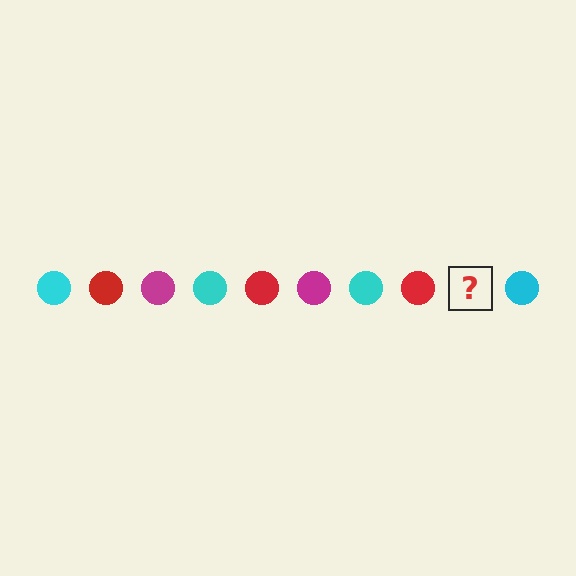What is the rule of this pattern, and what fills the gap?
The rule is that the pattern cycles through cyan, red, magenta circles. The gap should be filled with a magenta circle.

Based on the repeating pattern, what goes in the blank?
The blank should be a magenta circle.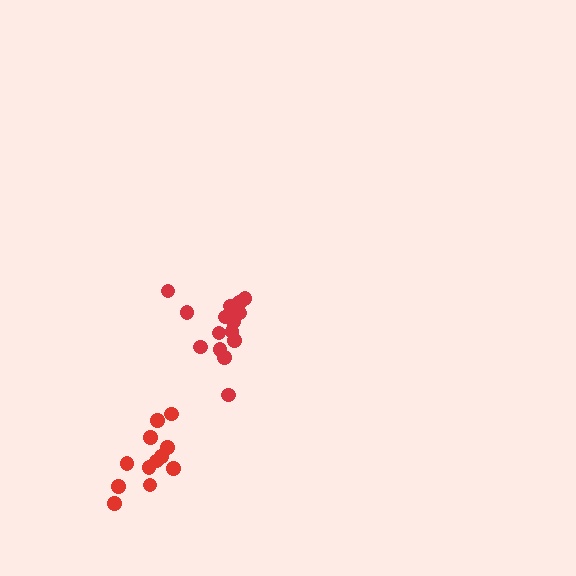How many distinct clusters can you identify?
There are 2 distinct clusters.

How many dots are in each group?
Group 1: 16 dots, Group 2: 12 dots (28 total).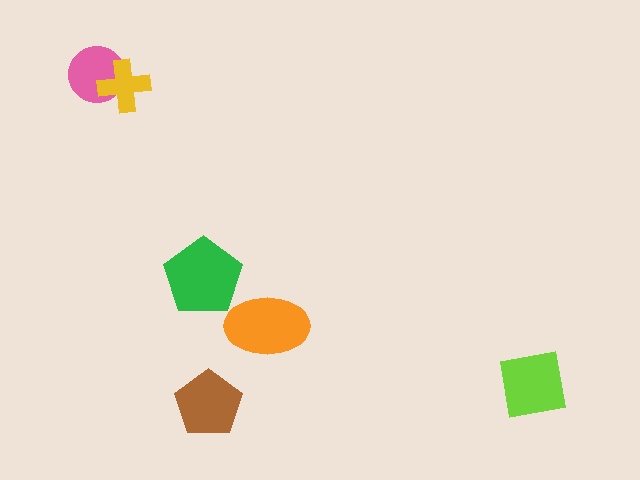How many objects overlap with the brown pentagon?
0 objects overlap with the brown pentagon.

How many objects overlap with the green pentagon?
0 objects overlap with the green pentagon.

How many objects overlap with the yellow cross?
1 object overlaps with the yellow cross.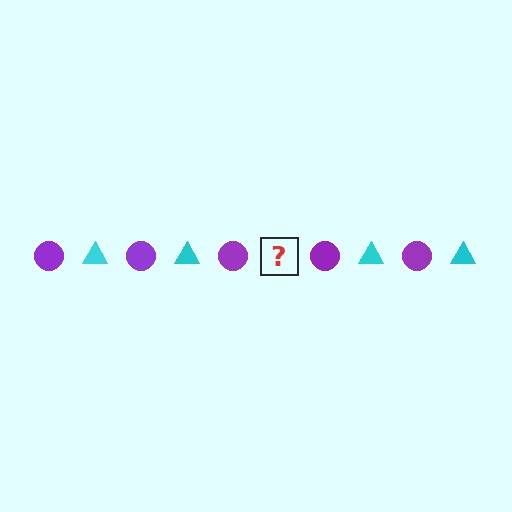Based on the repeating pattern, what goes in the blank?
The blank should be a cyan triangle.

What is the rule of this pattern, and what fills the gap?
The rule is that the pattern alternates between purple circle and cyan triangle. The gap should be filled with a cyan triangle.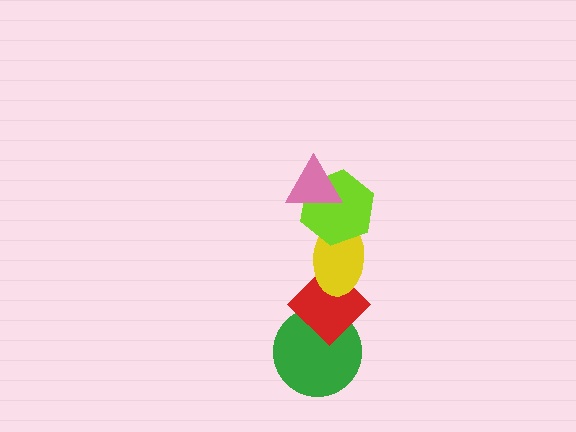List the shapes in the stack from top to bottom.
From top to bottom: the pink triangle, the lime hexagon, the yellow ellipse, the red diamond, the green circle.